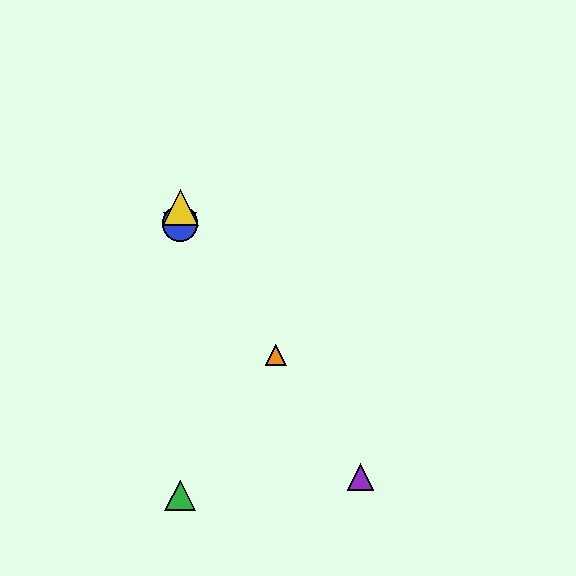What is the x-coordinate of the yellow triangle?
The yellow triangle is at x≈180.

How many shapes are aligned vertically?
4 shapes (the red star, the blue circle, the green triangle, the yellow triangle) are aligned vertically.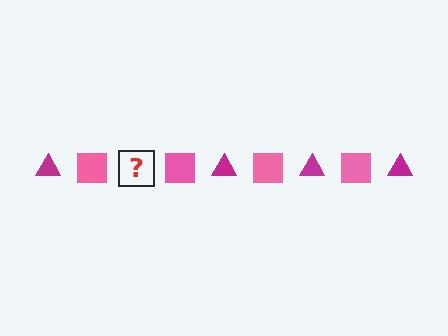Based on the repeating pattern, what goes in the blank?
The blank should be a magenta triangle.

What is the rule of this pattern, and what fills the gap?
The rule is that the pattern alternates between magenta triangle and pink square. The gap should be filled with a magenta triangle.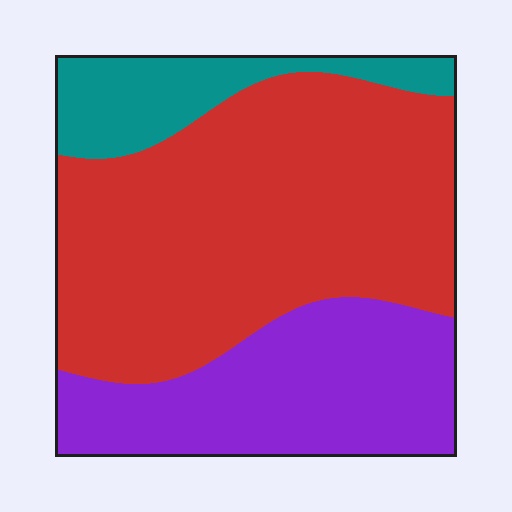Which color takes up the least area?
Teal, at roughly 15%.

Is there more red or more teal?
Red.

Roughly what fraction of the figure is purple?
Purple covers around 30% of the figure.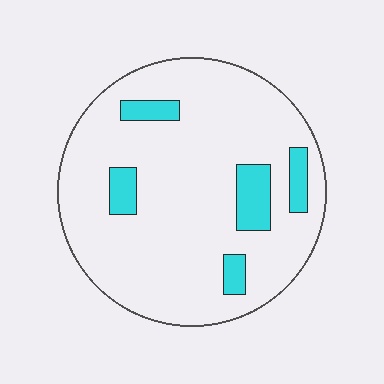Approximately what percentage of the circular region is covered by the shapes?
Approximately 10%.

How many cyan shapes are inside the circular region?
5.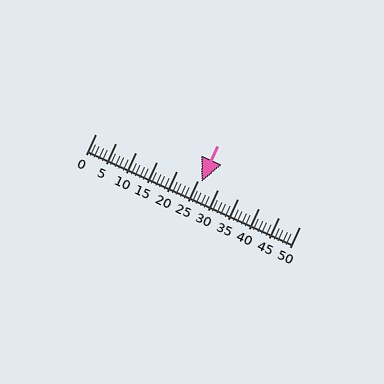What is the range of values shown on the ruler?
The ruler shows values from 0 to 50.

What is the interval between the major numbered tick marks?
The major tick marks are spaced 5 units apart.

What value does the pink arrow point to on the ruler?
The pink arrow points to approximately 26.